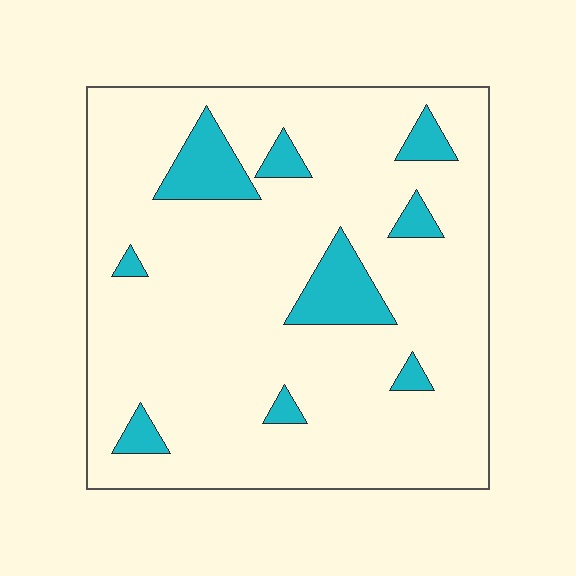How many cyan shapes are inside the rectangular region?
9.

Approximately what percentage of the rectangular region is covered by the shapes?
Approximately 10%.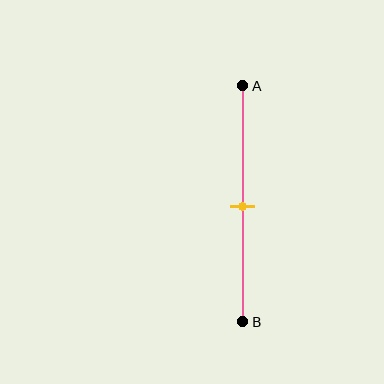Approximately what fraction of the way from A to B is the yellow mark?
The yellow mark is approximately 50% of the way from A to B.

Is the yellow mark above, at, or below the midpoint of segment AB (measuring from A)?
The yellow mark is approximately at the midpoint of segment AB.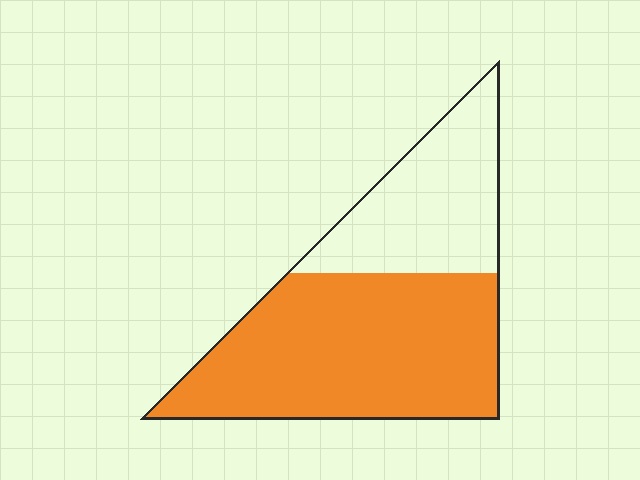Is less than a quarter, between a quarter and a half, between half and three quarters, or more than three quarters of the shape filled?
Between half and three quarters.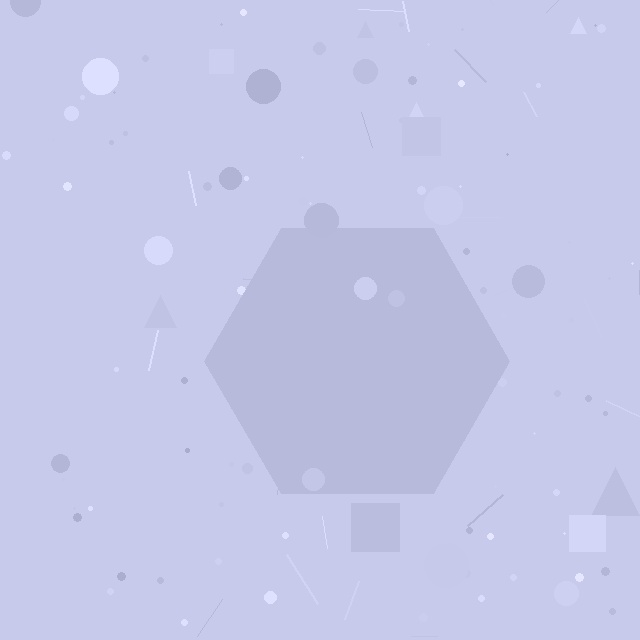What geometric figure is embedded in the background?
A hexagon is embedded in the background.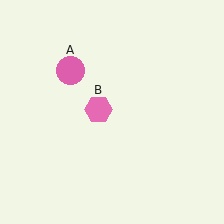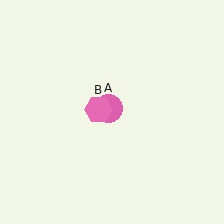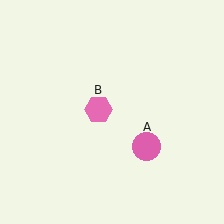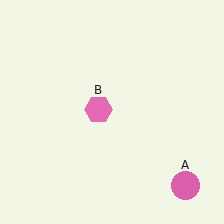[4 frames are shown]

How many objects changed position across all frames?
1 object changed position: pink circle (object A).